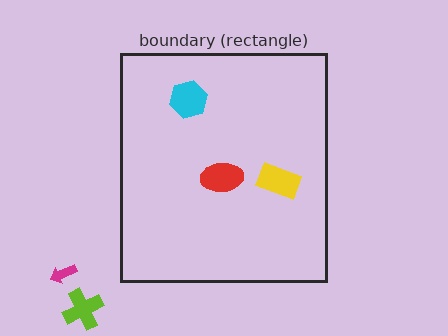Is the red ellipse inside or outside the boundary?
Inside.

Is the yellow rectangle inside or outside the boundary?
Inside.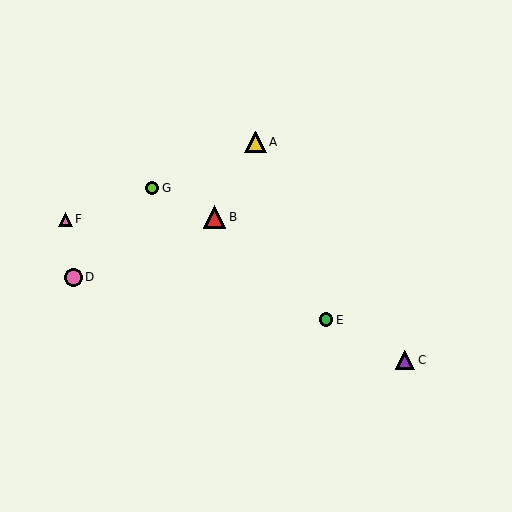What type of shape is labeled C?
Shape C is a purple triangle.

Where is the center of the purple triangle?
The center of the purple triangle is at (405, 360).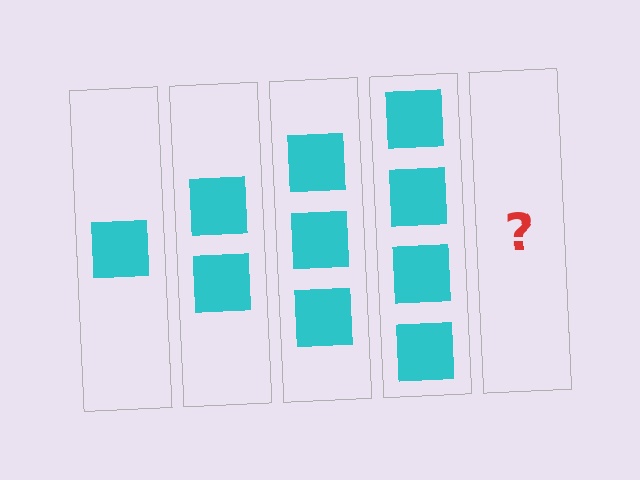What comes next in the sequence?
The next element should be 5 squares.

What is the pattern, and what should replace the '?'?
The pattern is that each step adds one more square. The '?' should be 5 squares.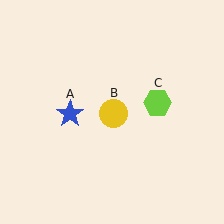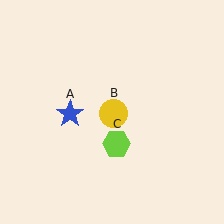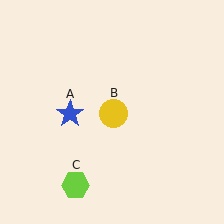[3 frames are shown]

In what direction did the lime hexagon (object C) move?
The lime hexagon (object C) moved down and to the left.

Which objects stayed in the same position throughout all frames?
Blue star (object A) and yellow circle (object B) remained stationary.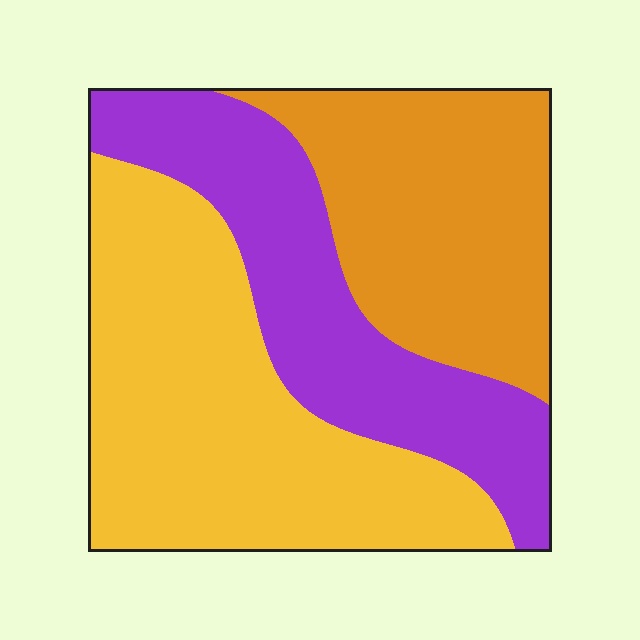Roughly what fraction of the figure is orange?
Orange takes up between a sixth and a third of the figure.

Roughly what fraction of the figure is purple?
Purple takes up between a sixth and a third of the figure.